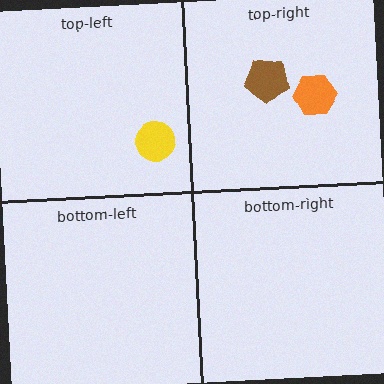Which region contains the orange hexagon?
The top-right region.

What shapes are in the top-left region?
The yellow circle.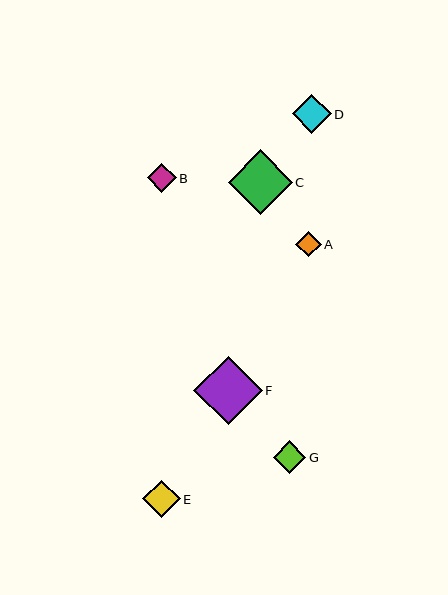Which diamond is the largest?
Diamond F is the largest with a size of approximately 68 pixels.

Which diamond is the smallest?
Diamond A is the smallest with a size of approximately 25 pixels.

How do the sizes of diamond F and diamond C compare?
Diamond F and diamond C are approximately the same size.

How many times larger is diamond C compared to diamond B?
Diamond C is approximately 2.2 times the size of diamond B.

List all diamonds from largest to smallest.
From largest to smallest: F, C, D, E, G, B, A.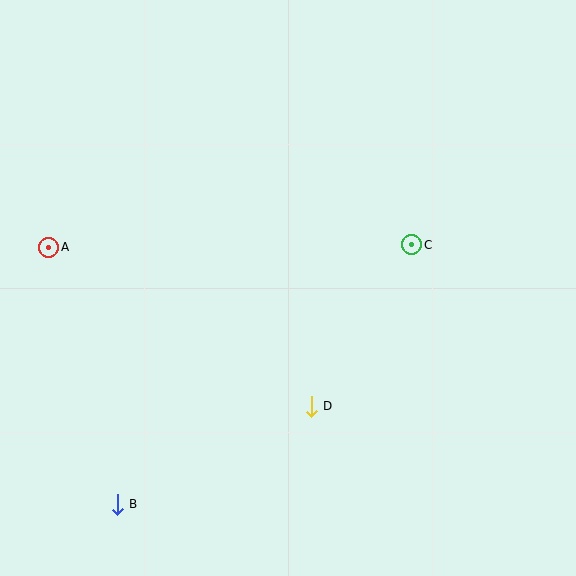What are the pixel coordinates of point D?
Point D is at (311, 406).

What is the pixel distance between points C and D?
The distance between C and D is 190 pixels.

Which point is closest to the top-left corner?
Point A is closest to the top-left corner.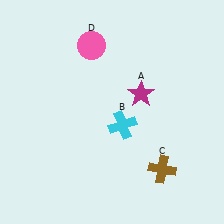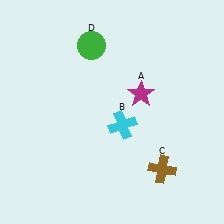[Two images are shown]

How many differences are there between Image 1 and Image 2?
There is 1 difference between the two images.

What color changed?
The circle (D) changed from pink in Image 1 to green in Image 2.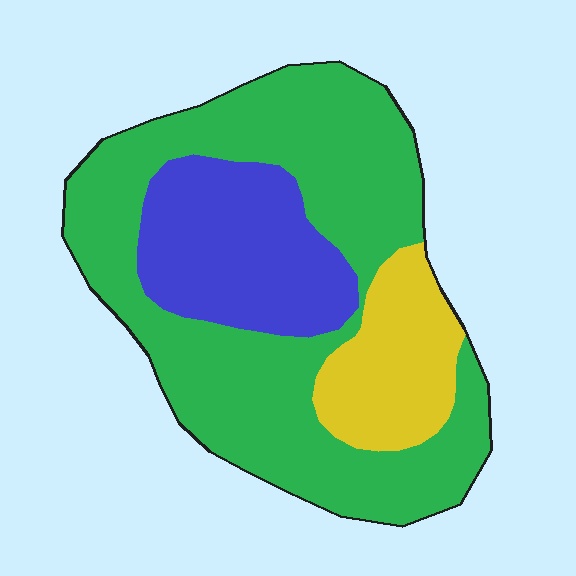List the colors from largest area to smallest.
From largest to smallest: green, blue, yellow.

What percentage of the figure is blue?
Blue takes up between a sixth and a third of the figure.